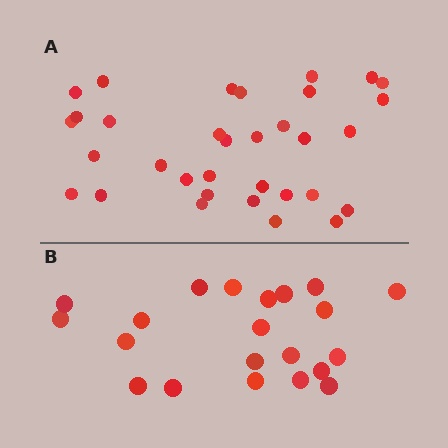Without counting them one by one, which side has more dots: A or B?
Region A (the top region) has more dots.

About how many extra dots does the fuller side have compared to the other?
Region A has roughly 12 or so more dots than region B.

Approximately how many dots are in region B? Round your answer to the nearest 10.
About 20 dots. (The exact count is 21, which rounds to 20.)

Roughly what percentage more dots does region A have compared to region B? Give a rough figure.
About 55% more.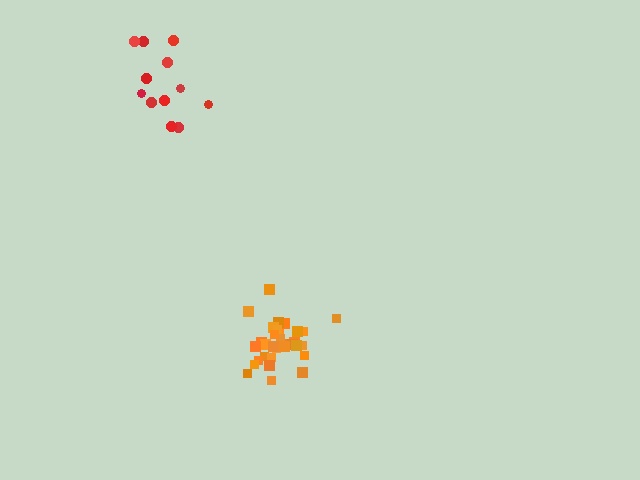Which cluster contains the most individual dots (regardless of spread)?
Orange (32).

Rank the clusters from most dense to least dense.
orange, red.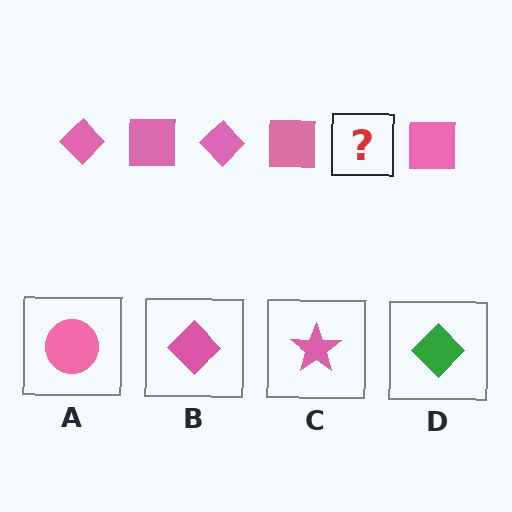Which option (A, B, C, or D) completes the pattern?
B.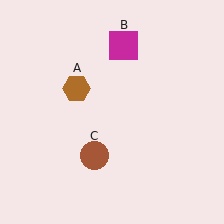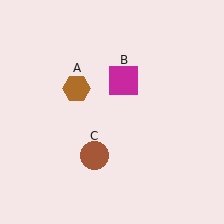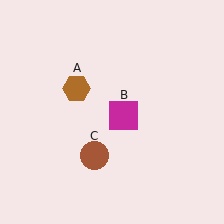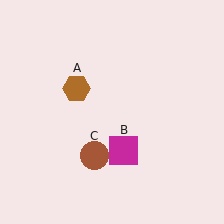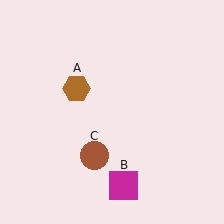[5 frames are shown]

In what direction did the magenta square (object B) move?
The magenta square (object B) moved down.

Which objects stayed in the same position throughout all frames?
Brown hexagon (object A) and brown circle (object C) remained stationary.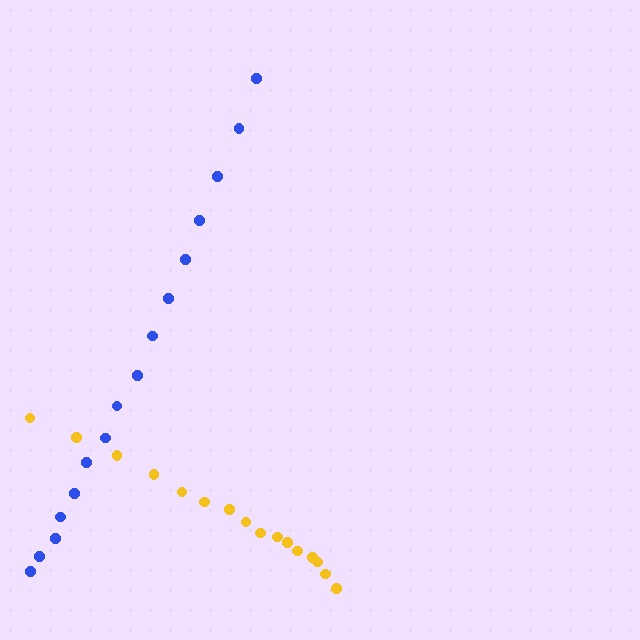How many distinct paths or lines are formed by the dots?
There are 2 distinct paths.